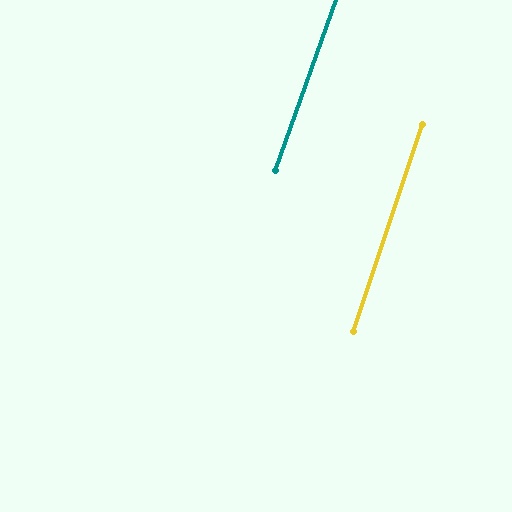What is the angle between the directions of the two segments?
Approximately 1 degree.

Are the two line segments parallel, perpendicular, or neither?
Parallel — their directions differ by only 0.8°.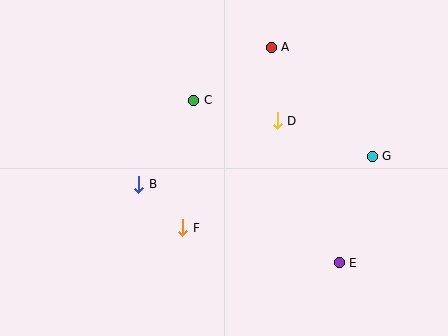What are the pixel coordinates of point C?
Point C is at (194, 100).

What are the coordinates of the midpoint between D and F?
The midpoint between D and F is at (230, 174).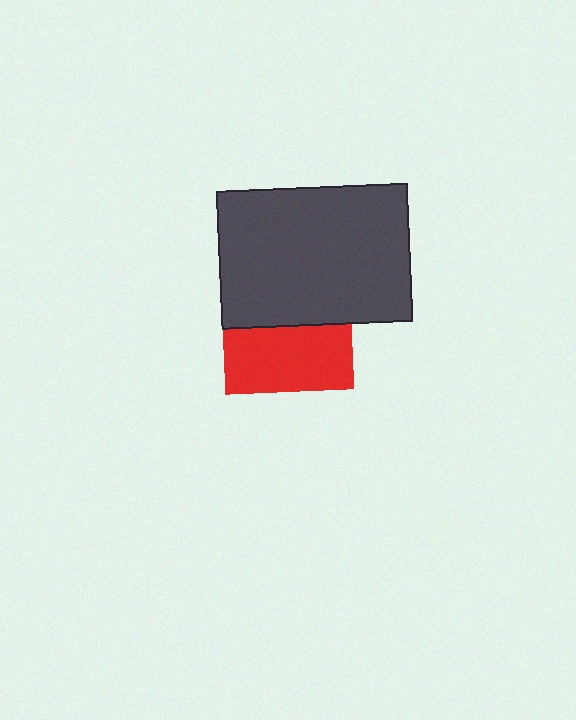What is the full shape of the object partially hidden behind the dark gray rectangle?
The partially hidden object is a red square.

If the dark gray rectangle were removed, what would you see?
You would see the complete red square.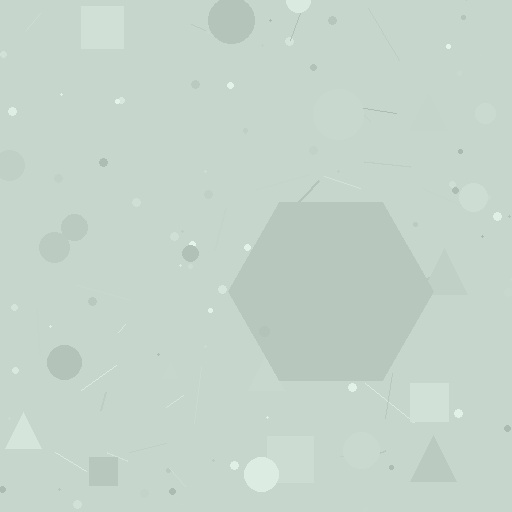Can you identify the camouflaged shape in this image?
The camouflaged shape is a hexagon.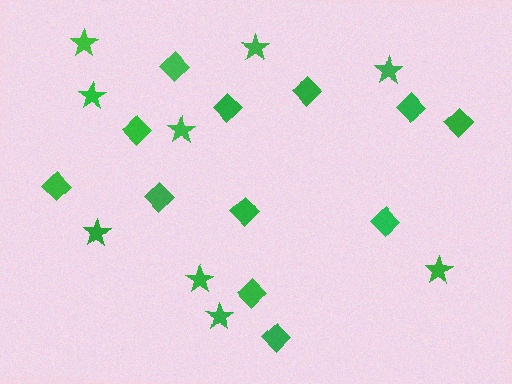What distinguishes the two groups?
There are 2 groups: one group of diamonds (12) and one group of stars (9).